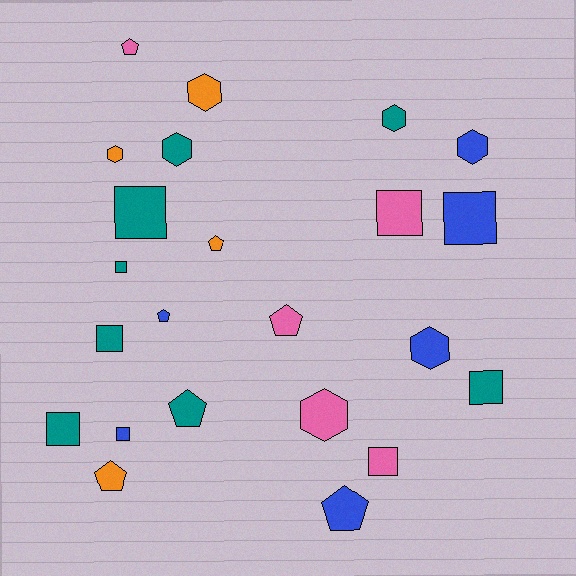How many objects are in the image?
There are 23 objects.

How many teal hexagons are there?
There are 2 teal hexagons.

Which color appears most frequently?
Teal, with 8 objects.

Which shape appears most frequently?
Square, with 9 objects.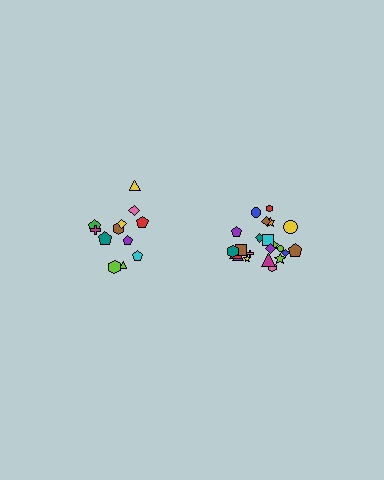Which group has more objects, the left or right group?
The right group.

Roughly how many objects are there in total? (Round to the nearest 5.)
Roughly 35 objects in total.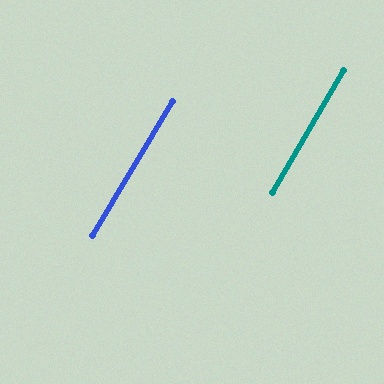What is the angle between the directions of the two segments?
Approximately 0 degrees.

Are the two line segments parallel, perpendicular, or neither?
Parallel — their directions differ by only 0.5°.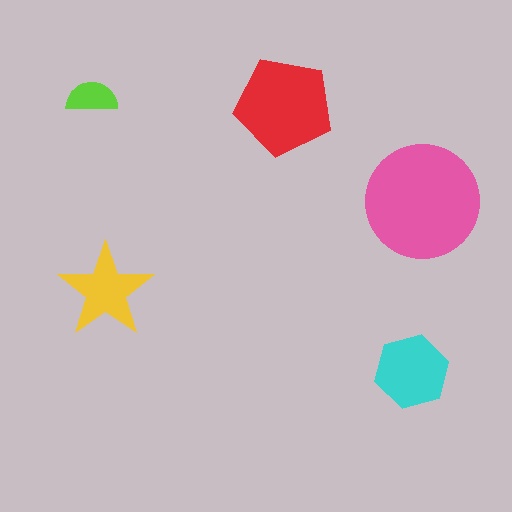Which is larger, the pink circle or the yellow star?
The pink circle.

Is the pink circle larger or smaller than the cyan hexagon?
Larger.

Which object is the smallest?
The lime semicircle.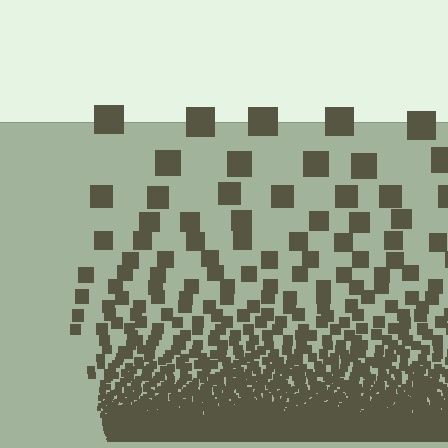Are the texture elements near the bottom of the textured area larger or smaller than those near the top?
Smaller. The gradient is inverted — elements near the bottom are smaller and denser.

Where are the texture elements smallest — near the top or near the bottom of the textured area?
Near the bottom.